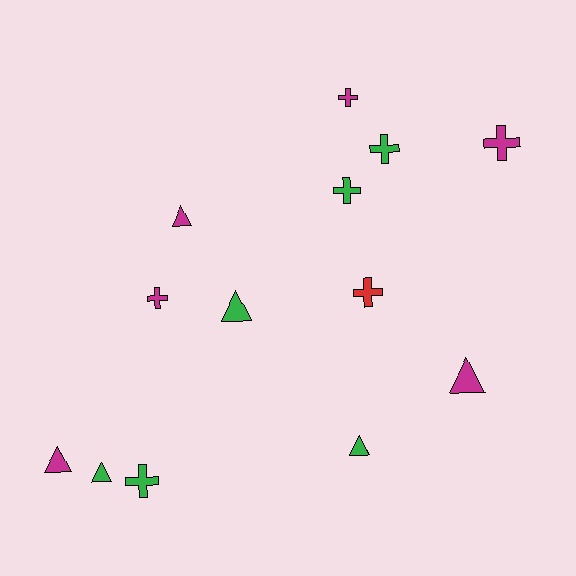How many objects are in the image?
There are 13 objects.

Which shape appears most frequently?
Cross, with 7 objects.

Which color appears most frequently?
Green, with 6 objects.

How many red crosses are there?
There is 1 red cross.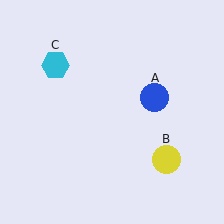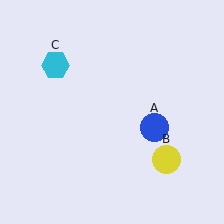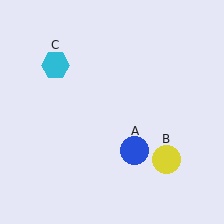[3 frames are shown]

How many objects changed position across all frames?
1 object changed position: blue circle (object A).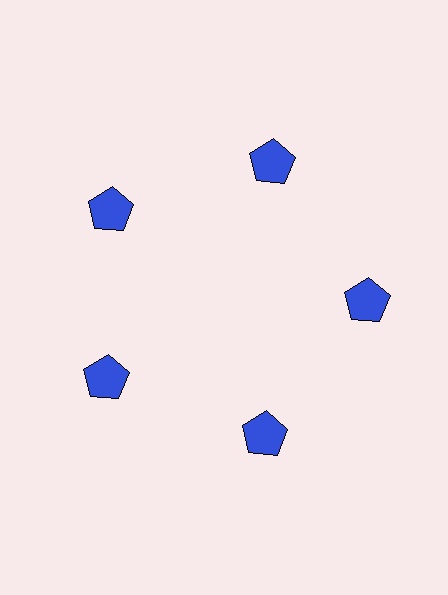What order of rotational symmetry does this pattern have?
This pattern has 5-fold rotational symmetry.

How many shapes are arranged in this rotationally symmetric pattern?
There are 5 shapes, arranged in 5 groups of 1.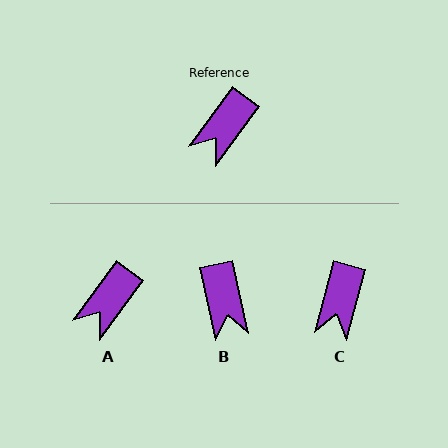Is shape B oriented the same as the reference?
No, it is off by about 49 degrees.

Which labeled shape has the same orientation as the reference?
A.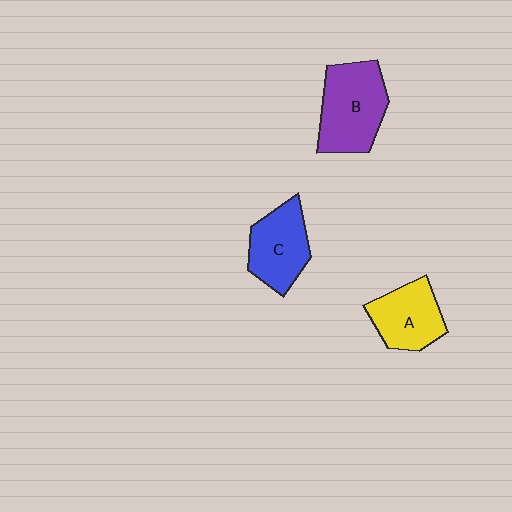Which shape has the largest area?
Shape B (purple).